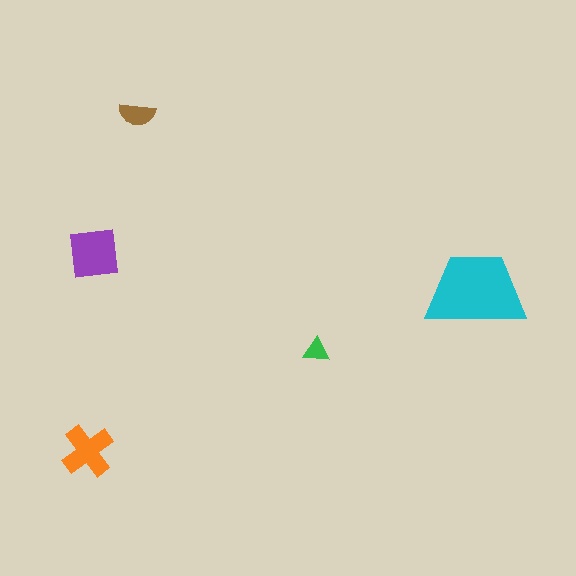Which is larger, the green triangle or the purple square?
The purple square.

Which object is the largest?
The cyan trapezoid.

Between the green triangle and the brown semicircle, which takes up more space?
The brown semicircle.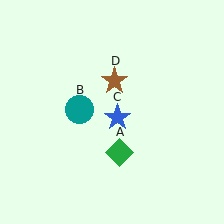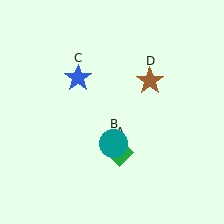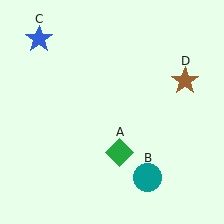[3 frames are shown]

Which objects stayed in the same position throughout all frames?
Green diamond (object A) remained stationary.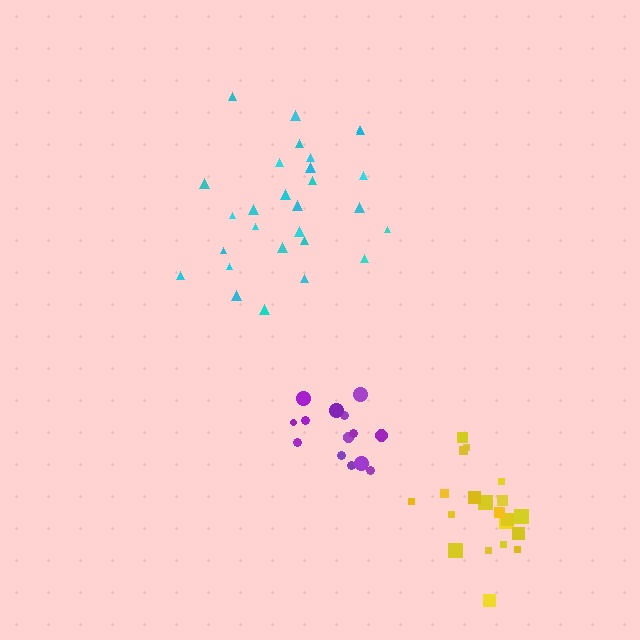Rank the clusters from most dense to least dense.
purple, yellow, cyan.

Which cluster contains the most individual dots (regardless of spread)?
Cyan (28).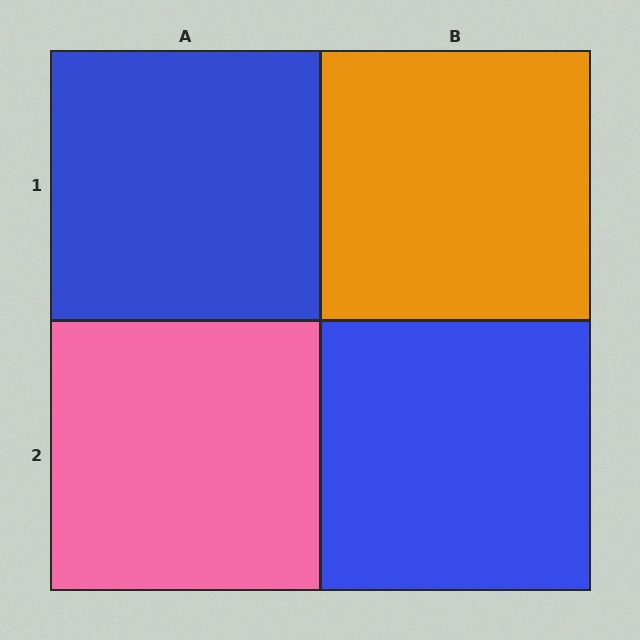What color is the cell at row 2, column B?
Blue.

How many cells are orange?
1 cell is orange.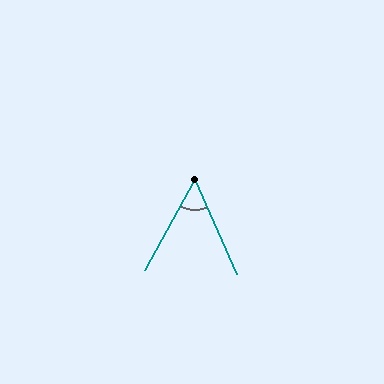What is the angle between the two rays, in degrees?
Approximately 52 degrees.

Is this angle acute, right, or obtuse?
It is acute.